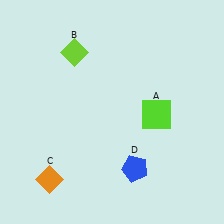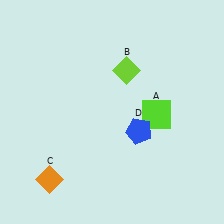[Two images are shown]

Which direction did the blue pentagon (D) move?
The blue pentagon (D) moved up.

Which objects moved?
The objects that moved are: the lime diamond (B), the blue pentagon (D).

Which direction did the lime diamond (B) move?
The lime diamond (B) moved right.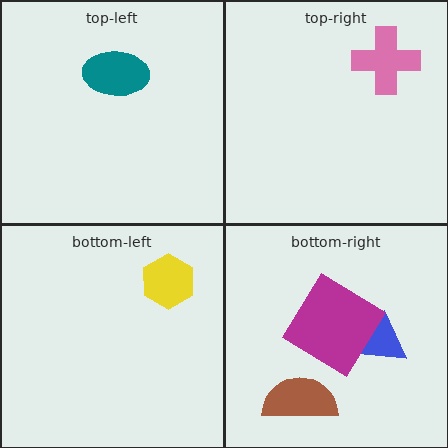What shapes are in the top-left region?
The teal ellipse.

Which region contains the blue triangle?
The bottom-right region.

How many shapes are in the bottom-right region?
3.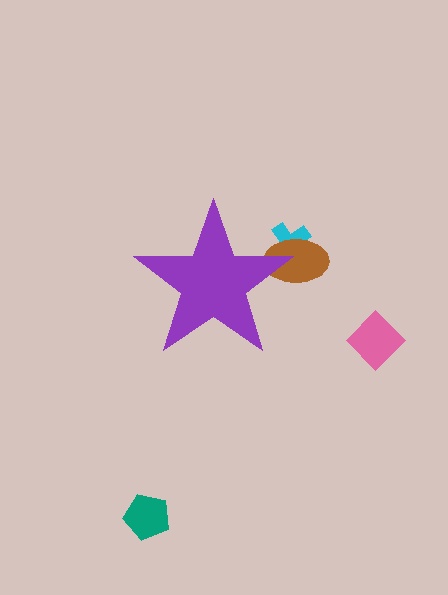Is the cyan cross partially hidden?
Yes, the cyan cross is partially hidden behind the purple star.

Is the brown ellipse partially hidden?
Yes, the brown ellipse is partially hidden behind the purple star.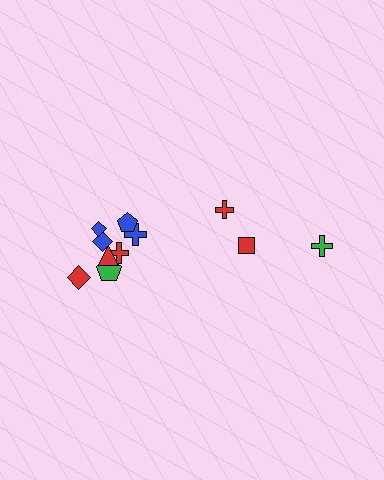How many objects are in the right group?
There are 3 objects.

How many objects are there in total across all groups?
There are 11 objects.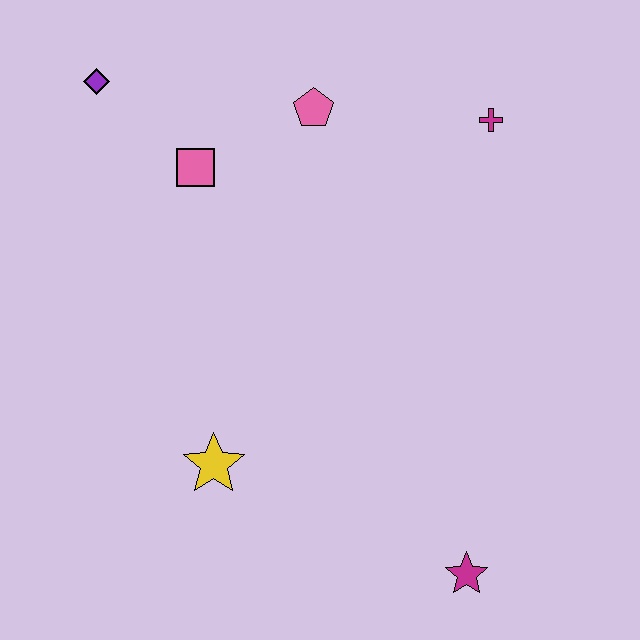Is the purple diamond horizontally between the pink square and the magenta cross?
No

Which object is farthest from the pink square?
The magenta star is farthest from the pink square.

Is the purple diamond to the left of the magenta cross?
Yes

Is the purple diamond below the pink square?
No